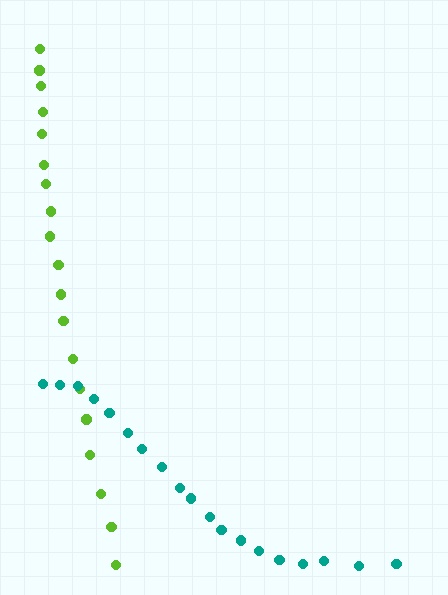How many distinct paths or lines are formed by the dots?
There are 2 distinct paths.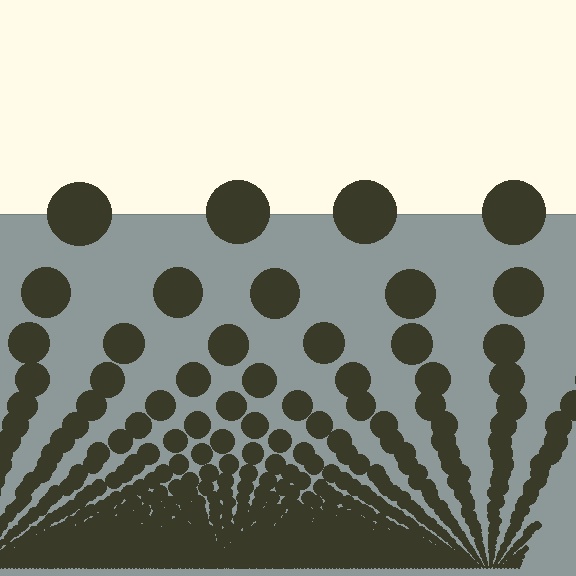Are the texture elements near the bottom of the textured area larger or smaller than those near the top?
Smaller. The gradient is inverted — elements near the bottom are smaller and denser.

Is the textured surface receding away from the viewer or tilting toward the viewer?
The surface appears to tilt toward the viewer. Texture elements get larger and sparser toward the top.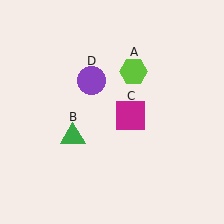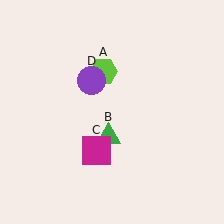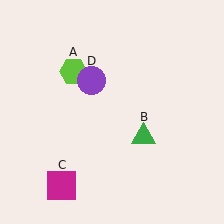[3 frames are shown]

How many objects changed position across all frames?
3 objects changed position: lime hexagon (object A), green triangle (object B), magenta square (object C).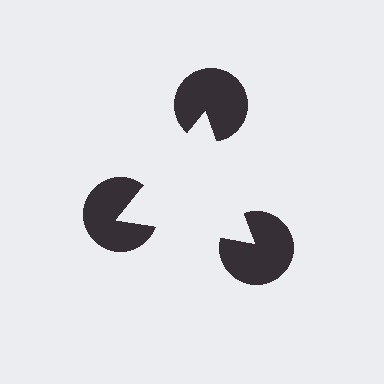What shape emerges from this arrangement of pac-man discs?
An illusory triangle — its edges are inferred from the aligned wedge cuts in the pac-man discs, not physically drawn.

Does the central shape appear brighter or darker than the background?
It typically appears slightly brighter than the background, even though no actual brightness change is drawn.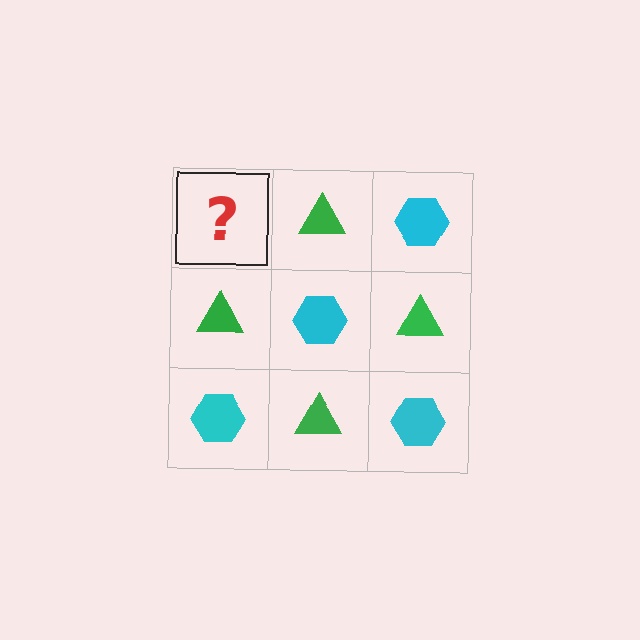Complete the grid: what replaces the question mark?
The question mark should be replaced with a cyan hexagon.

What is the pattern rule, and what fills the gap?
The rule is that it alternates cyan hexagon and green triangle in a checkerboard pattern. The gap should be filled with a cyan hexagon.